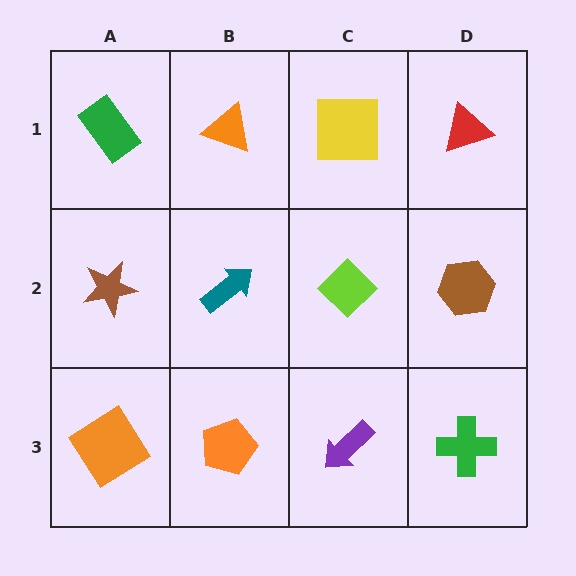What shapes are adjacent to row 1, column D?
A brown hexagon (row 2, column D), a yellow square (row 1, column C).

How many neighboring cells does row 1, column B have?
3.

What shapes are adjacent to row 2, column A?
A green rectangle (row 1, column A), an orange diamond (row 3, column A), a teal arrow (row 2, column B).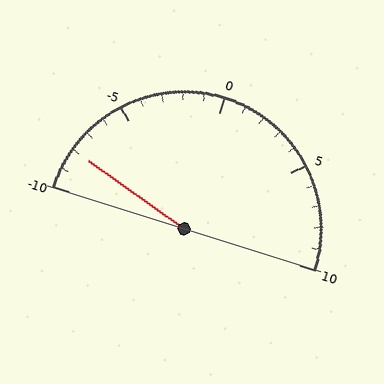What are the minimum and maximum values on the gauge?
The gauge ranges from -10 to 10.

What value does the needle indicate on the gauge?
The needle indicates approximately -8.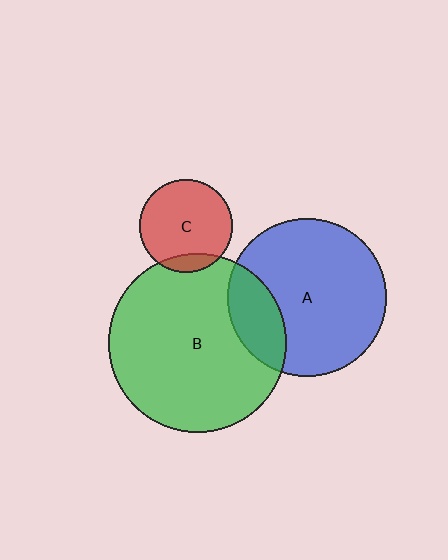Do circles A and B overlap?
Yes.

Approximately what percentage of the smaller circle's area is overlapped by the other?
Approximately 20%.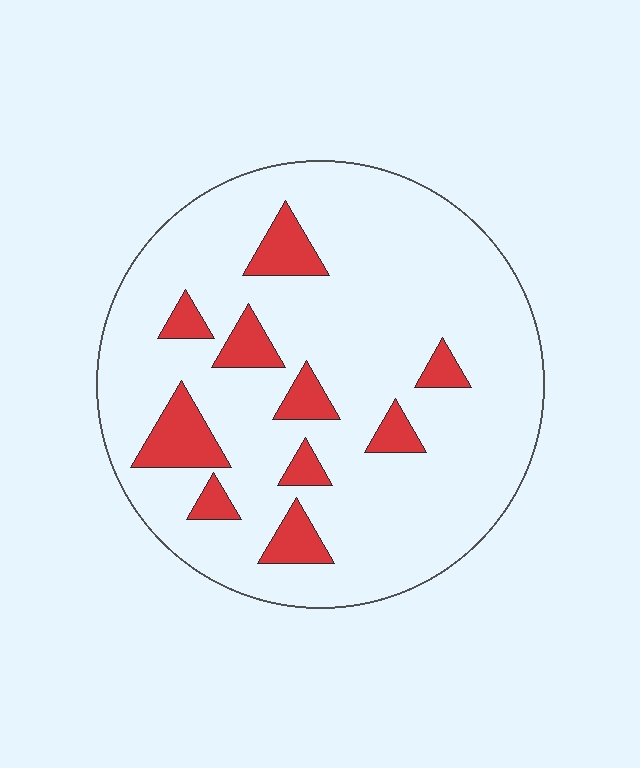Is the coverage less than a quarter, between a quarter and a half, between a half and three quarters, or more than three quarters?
Less than a quarter.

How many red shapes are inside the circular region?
10.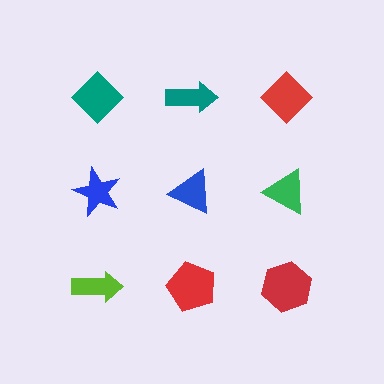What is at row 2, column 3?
A green triangle.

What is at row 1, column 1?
A teal diamond.